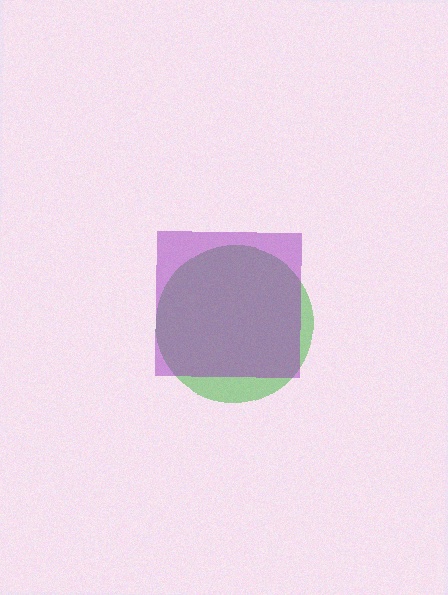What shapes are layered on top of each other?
The layered shapes are: a green circle, a purple square.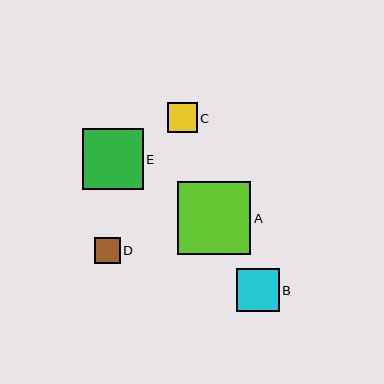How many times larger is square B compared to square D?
Square B is approximately 1.7 times the size of square D.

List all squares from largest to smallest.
From largest to smallest: A, E, B, C, D.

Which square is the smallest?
Square D is the smallest with a size of approximately 26 pixels.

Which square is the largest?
Square A is the largest with a size of approximately 73 pixels.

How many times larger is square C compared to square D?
Square C is approximately 1.2 times the size of square D.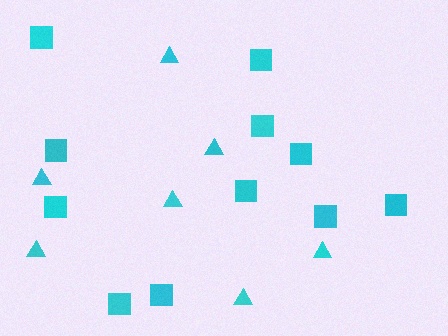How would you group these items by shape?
There are 2 groups: one group of triangles (7) and one group of squares (11).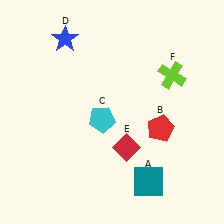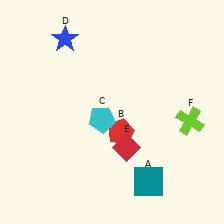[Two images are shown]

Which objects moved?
The objects that moved are: the red pentagon (B), the lime cross (F).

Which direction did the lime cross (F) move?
The lime cross (F) moved down.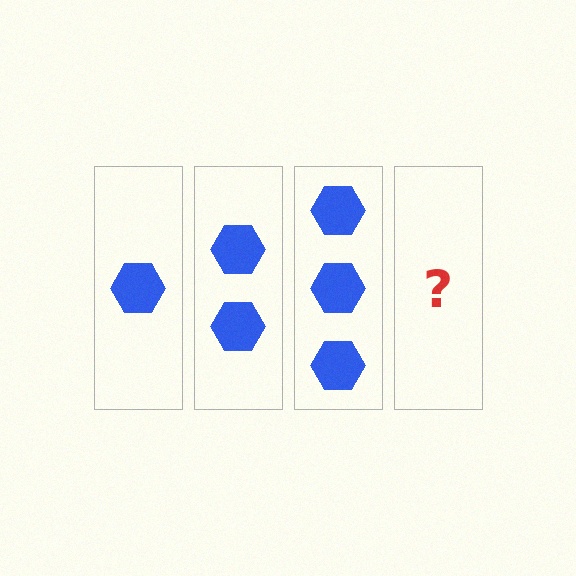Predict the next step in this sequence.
The next step is 4 hexagons.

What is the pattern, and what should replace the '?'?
The pattern is that each step adds one more hexagon. The '?' should be 4 hexagons.